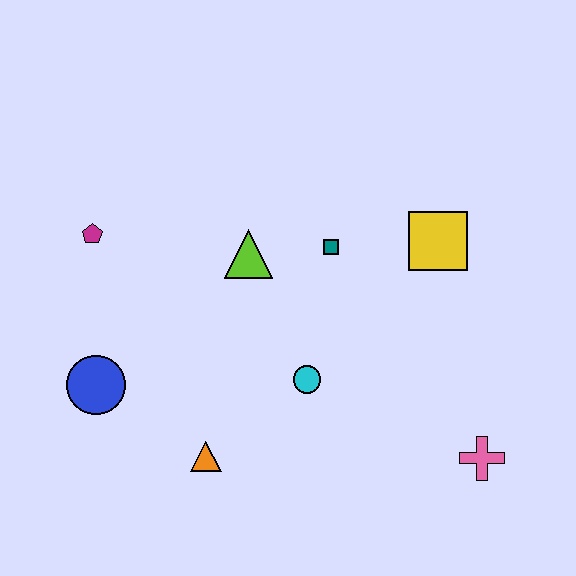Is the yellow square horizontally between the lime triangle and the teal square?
No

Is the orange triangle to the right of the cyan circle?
No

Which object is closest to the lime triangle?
The teal square is closest to the lime triangle.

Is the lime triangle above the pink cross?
Yes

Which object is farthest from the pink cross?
The magenta pentagon is farthest from the pink cross.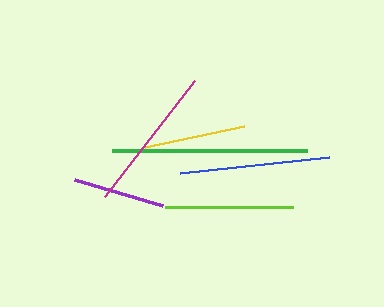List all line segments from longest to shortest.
From longest to shortest: green, blue, magenta, lime, yellow, purple.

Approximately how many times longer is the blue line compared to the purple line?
The blue line is approximately 1.6 times the length of the purple line.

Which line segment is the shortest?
The purple line is the shortest at approximately 92 pixels.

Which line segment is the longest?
The green line is the longest at approximately 195 pixels.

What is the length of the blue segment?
The blue segment is approximately 150 pixels long.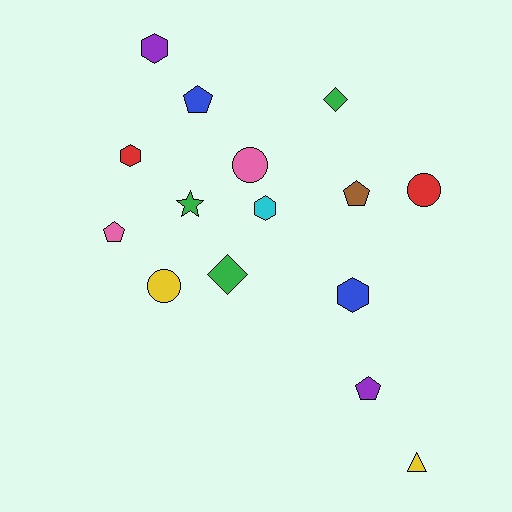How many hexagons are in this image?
There are 4 hexagons.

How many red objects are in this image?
There are 2 red objects.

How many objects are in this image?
There are 15 objects.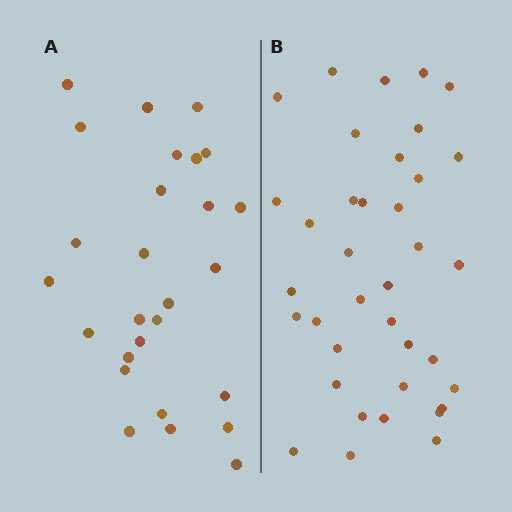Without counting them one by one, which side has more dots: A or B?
Region B (the right region) has more dots.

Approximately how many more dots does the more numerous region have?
Region B has roughly 10 or so more dots than region A.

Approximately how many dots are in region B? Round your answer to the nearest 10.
About 40 dots. (The exact count is 37, which rounds to 40.)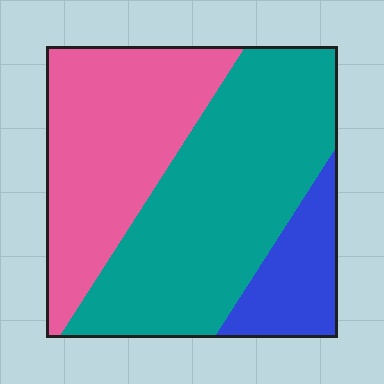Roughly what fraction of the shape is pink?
Pink takes up about three eighths (3/8) of the shape.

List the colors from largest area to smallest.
From largest to smallest: teal, pink, blue.